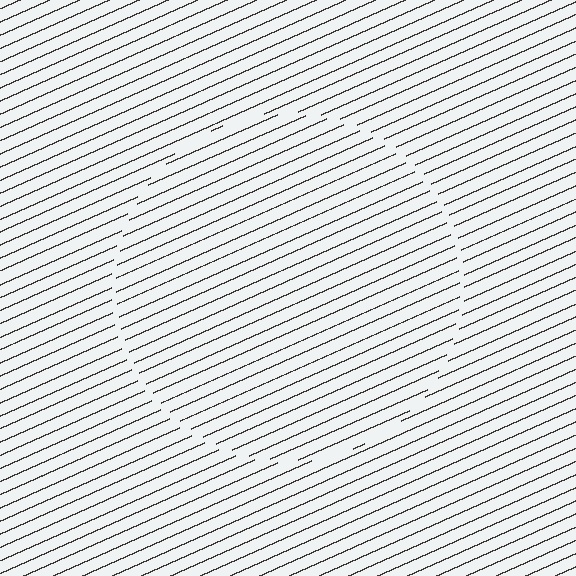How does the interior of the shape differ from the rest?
The interior of the shape contains the same grating, shifted by half a period — the contour is defined by the phase discontinuity where line-ends from the inner and outer gratings abut.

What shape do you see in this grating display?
An illusory circle. The interior of the shape contains the same grating, shifted by half a period — the contour is defined by the phase discontinuity where line-ends from the inner and outer gratings abut.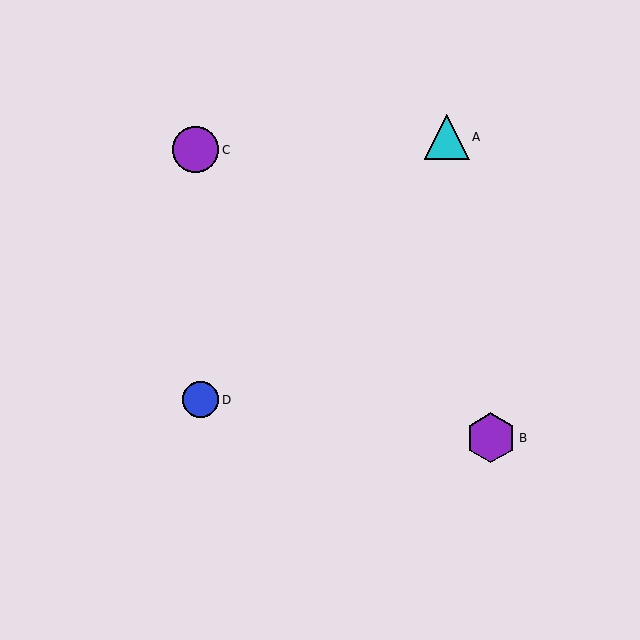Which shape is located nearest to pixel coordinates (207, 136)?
The purple circle (labeled C) at (196, 150) is nearest to that location.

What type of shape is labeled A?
Shape A is a cyan triangle.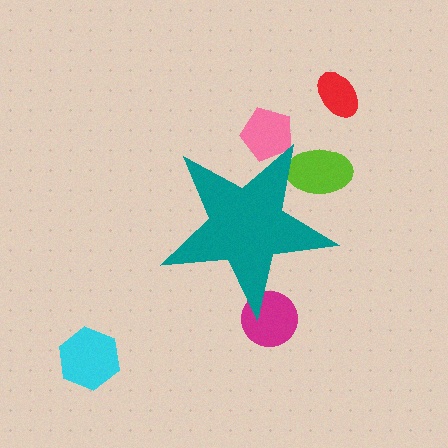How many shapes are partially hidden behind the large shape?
3 shapes are partially hidden.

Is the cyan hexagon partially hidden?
No, the cyan hexagon is fully visible.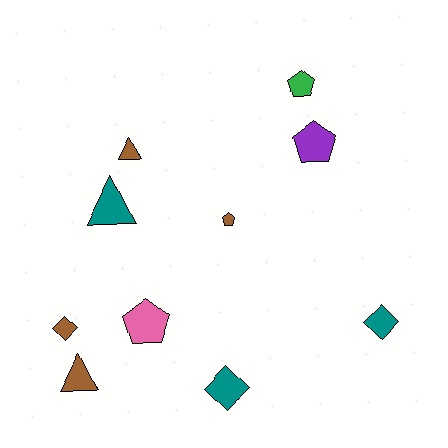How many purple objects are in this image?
There is 1 purple object.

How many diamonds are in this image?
There are 3 diamonds.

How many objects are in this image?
There are 10 objects.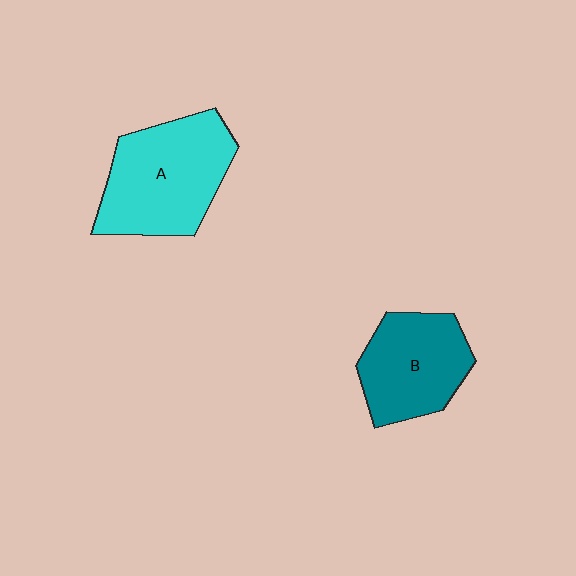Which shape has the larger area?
Shape A (cyan).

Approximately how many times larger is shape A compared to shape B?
Approximately 1.3 times.